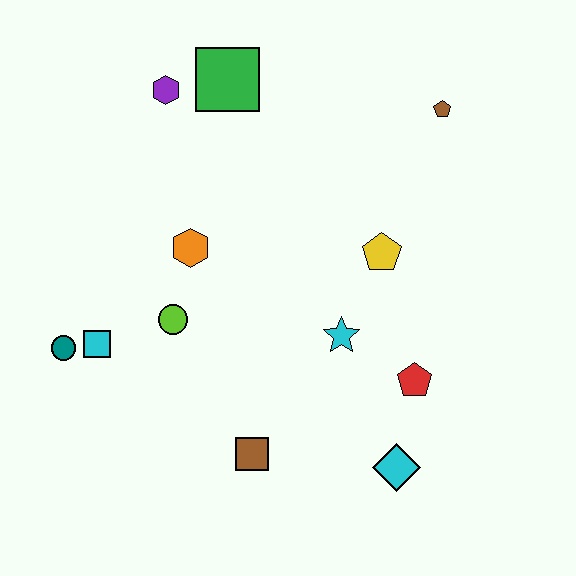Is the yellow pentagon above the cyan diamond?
Yes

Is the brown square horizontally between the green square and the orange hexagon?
No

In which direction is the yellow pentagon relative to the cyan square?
The yellow pentagon is to the right of the cyan square.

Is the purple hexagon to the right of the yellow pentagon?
No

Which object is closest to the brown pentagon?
The yellow pentagon is closest to the brown pentagon.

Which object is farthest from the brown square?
The brown pentagon is farthest from the brown square.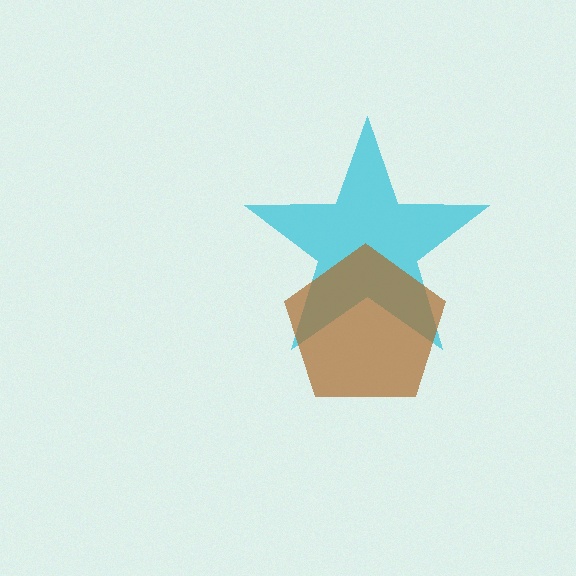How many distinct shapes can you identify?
There are 2 distinct shapes: a cyan star, a brown pentagon.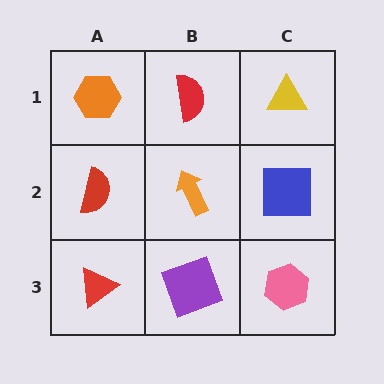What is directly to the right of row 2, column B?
A blue square.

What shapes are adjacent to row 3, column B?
An orange arrow (row 2, column B), a red triangle (row 3, column A), a pink hexagon (row 3, column C).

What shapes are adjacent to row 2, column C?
A yellow triangle (row 1, column C), a pink hexagon (row 3, column C), an orange arrow (row 2, column B).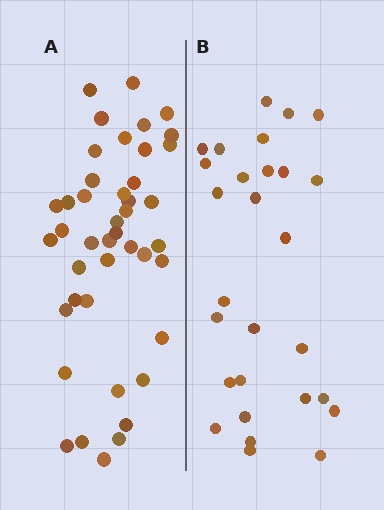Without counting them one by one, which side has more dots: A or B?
Region A (the left region) has more dots.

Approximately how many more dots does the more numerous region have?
Region A has approximately 15 more dots than region B.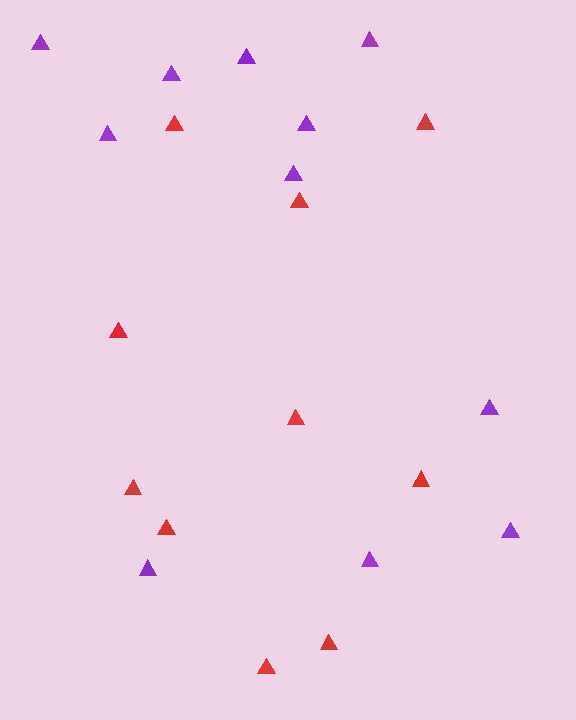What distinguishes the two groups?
There are 2 groups: one group of purple triangles (11) and one group of red triangles (10).